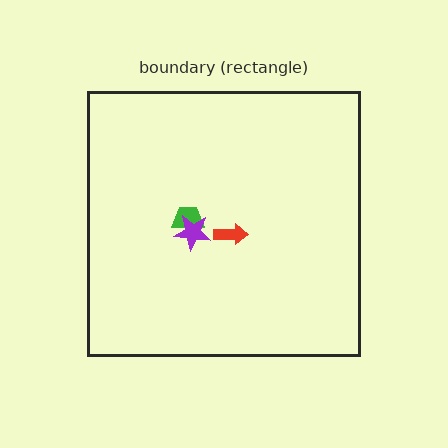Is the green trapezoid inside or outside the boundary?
Inside.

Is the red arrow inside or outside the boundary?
Inside.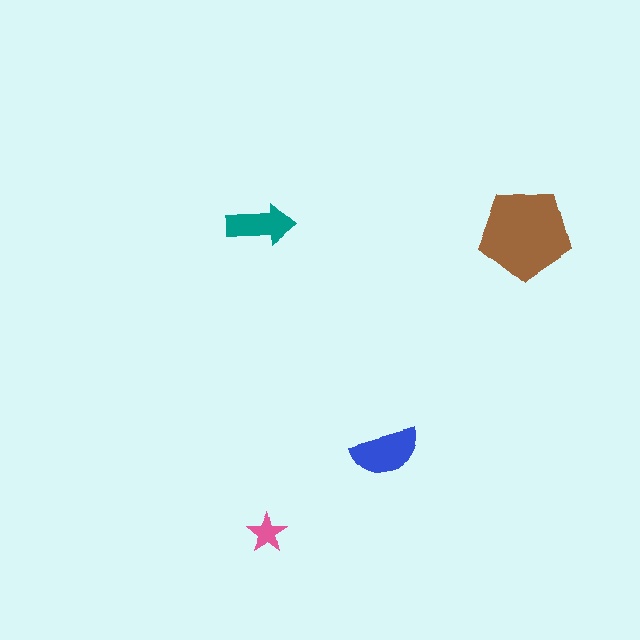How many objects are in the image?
There are 4 objects in the image.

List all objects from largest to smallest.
The brown pentagon, the blue semicircle, the teal arrow, the pink star.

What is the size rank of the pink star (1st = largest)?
4th.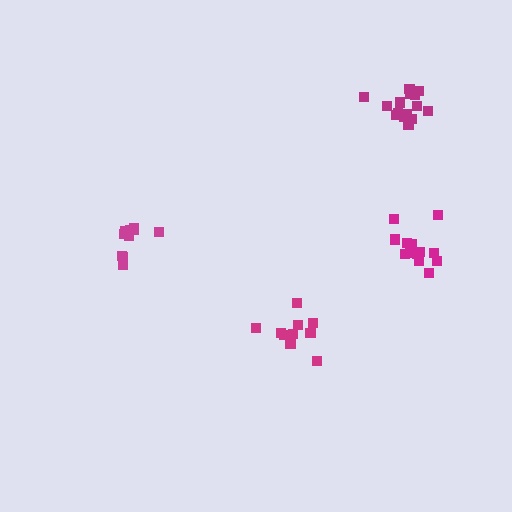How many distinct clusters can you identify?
There are 4 distinct clusters.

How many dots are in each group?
Group 1: 14 dots, Group 2: 15 dots, Group 3: 10 dots, Group 4: 13 dots (52 total).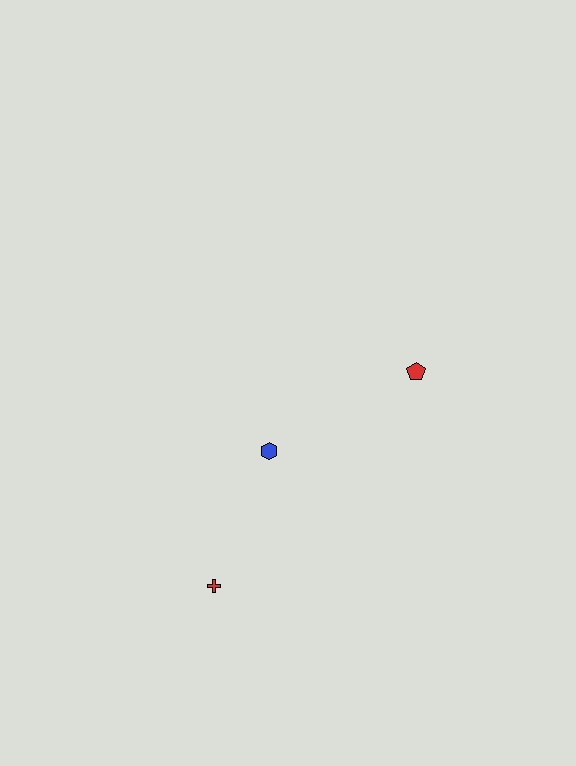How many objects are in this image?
There are 3 objects.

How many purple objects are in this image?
There are no purple objects.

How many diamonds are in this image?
There are no diamonds.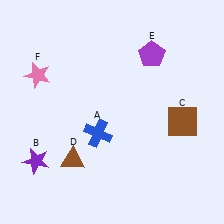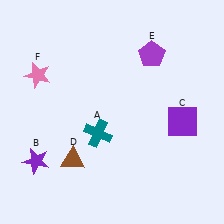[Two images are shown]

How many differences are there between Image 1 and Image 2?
There are 2 differences between the two images.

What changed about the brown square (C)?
In Image 1, C is brown. In Image 2, it changed to purple.